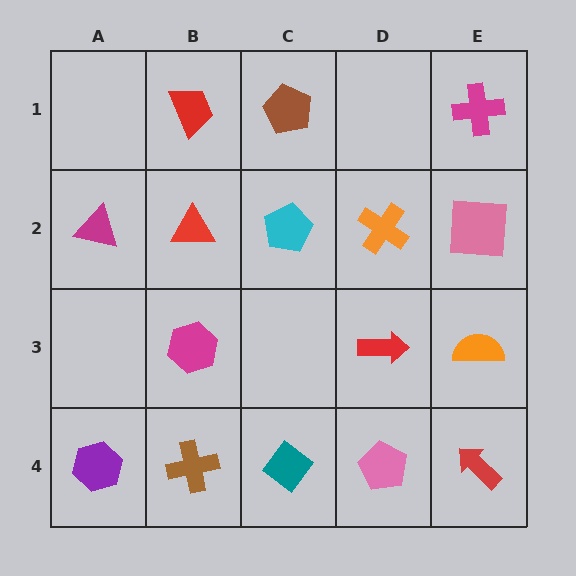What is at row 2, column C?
A cyan pentagon.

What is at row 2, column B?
A red triangle.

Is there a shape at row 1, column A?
No, that cell is empty.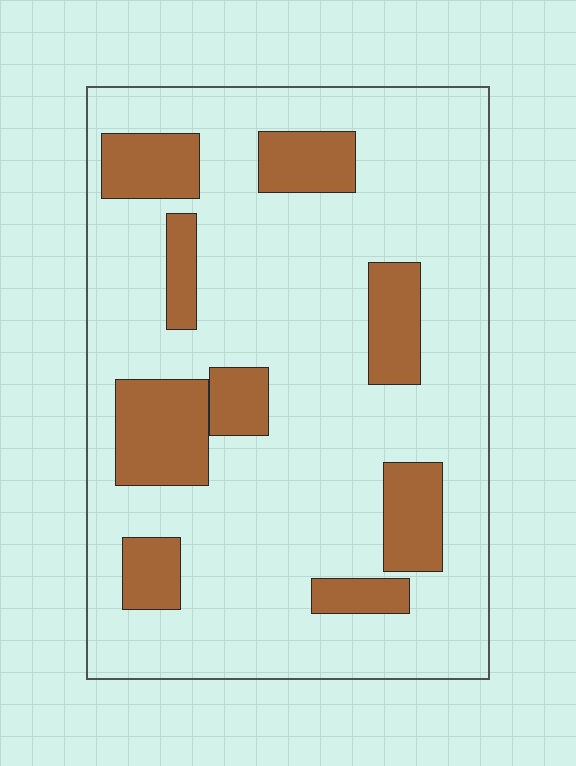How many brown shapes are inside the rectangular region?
9.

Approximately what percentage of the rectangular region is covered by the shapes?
Approximately 20%.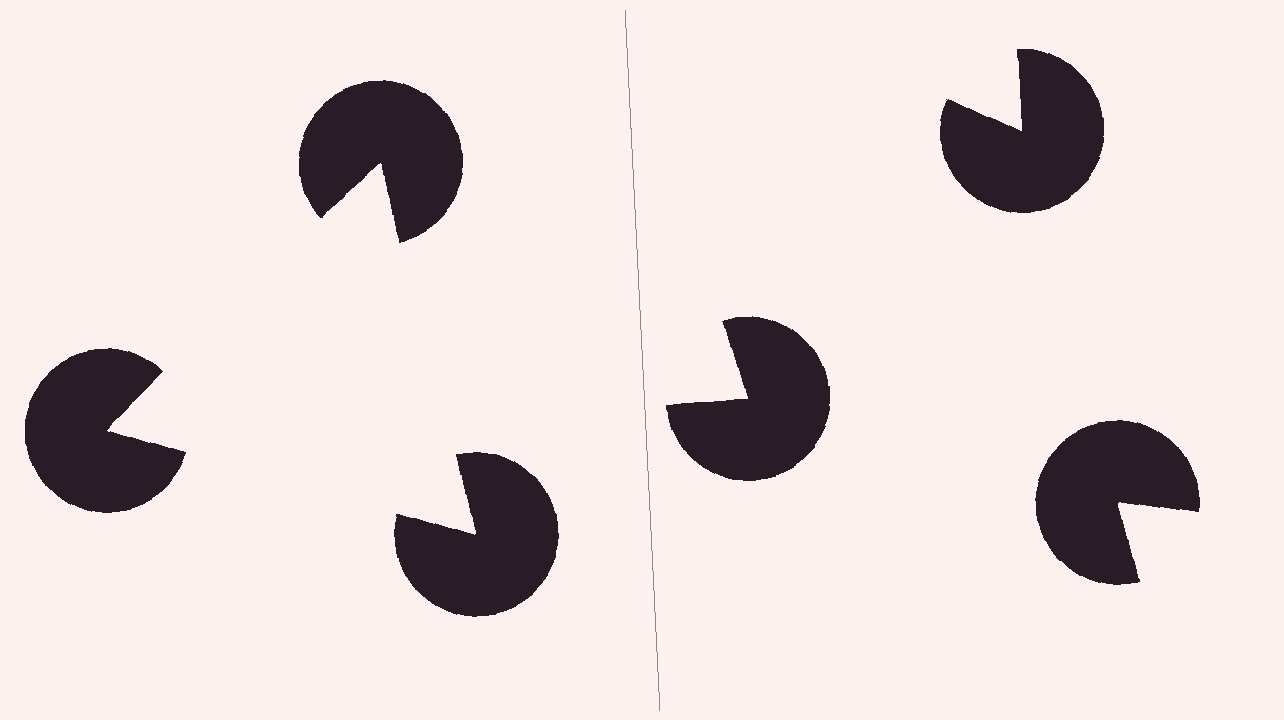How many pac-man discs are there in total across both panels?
6 — 3 on each side.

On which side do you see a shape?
An illusory triangle appears on the left side. On the right side the wedge cuts are rotated, so no coherent shape forms.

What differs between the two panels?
The pac-man discs are positioned identically on both sides; only the wedge orientations differ. On the left they align to a triangle; on the right they are misaligned.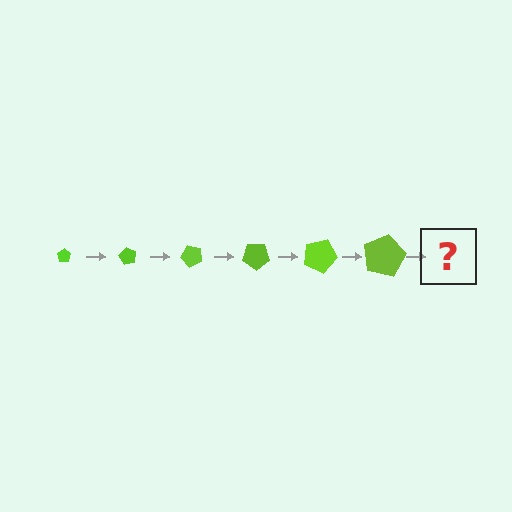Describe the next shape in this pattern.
It should be a pentagon, larger than the previous one and rotated 360 degrees from the start.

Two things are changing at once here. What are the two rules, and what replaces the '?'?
The two rules are that the pentagon grows larger each step and it rotates 60 degrees each step. The '?' should be a pentagon, larger than the previous one and rotated 360 degrees from the start.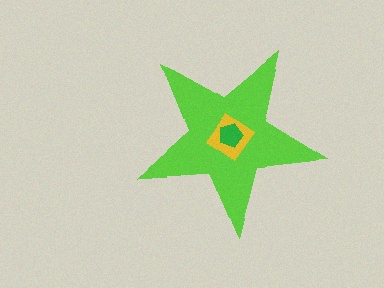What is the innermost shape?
The green pentagon.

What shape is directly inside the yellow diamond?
The green pentagon.